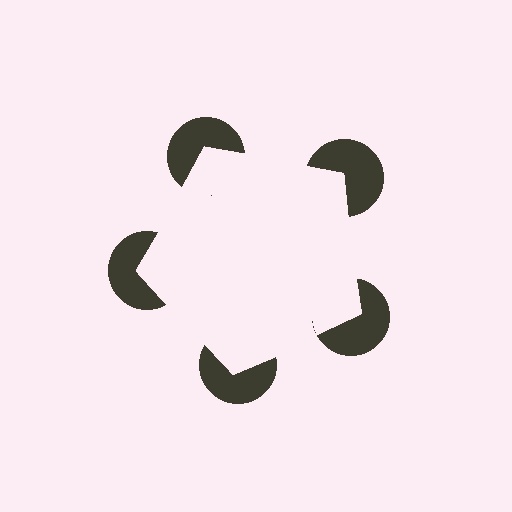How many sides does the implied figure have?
5 sides.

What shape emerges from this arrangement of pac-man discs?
An illusory pentagon — its edges are inferred from the aligned wedge cuts in the pac-man discs, not physically drawn.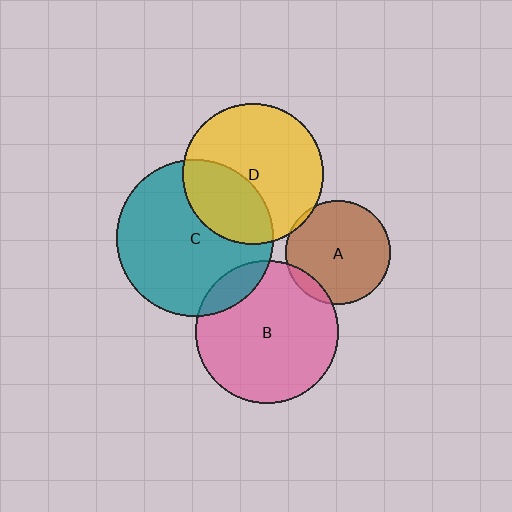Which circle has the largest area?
Circle C (teal).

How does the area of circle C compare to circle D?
Approximately 1.2 times.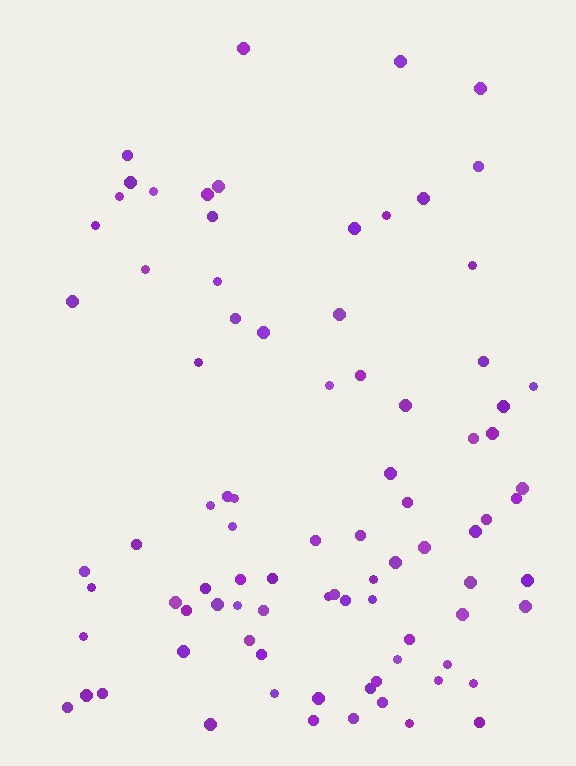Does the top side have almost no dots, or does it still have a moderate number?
Still a moderate number, just noticeably fewer than the bottom.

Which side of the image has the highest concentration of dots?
The bottom.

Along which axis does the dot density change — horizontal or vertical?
Vertical.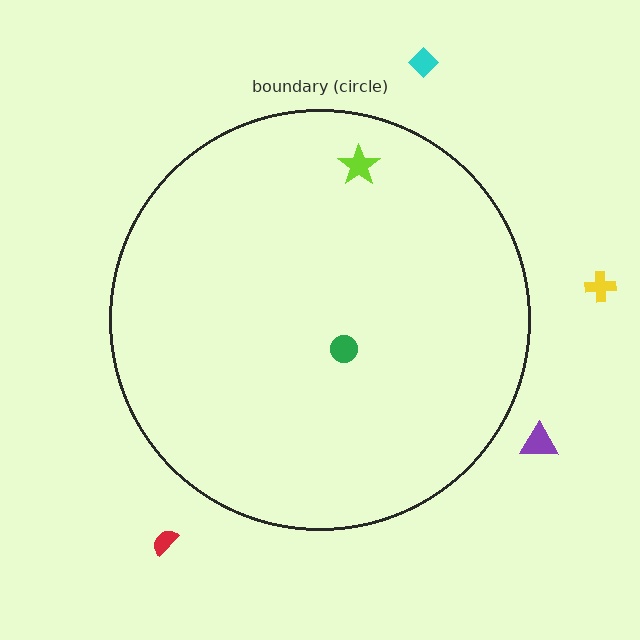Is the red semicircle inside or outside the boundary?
Outside.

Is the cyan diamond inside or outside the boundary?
Outside.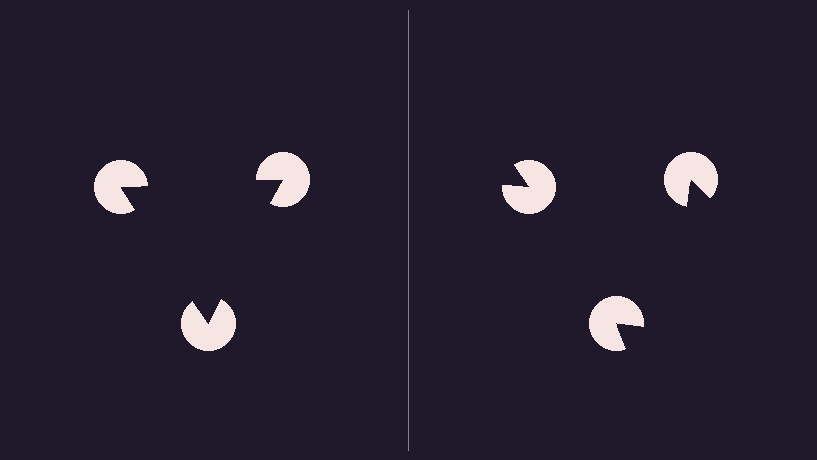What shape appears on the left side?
An illusory triangle.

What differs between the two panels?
The pac-man discs are positioned identically on both sides; only the wedge orientations differ. On the left they align to a triangle; on the right they are misaligned.